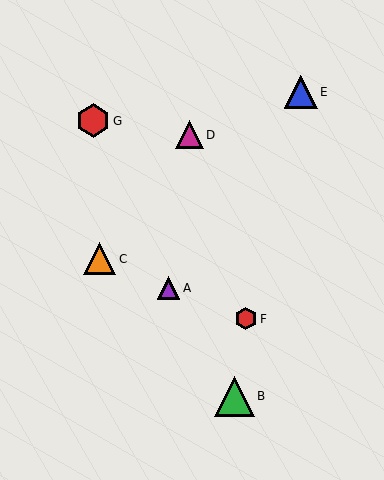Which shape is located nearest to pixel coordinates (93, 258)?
The orange triangle (labeled C) at (100, 259) is nearest to that location.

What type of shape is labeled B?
Shape B is a green triangle.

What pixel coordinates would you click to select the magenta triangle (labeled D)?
Click at (189, 135) to select the magenta triangle D.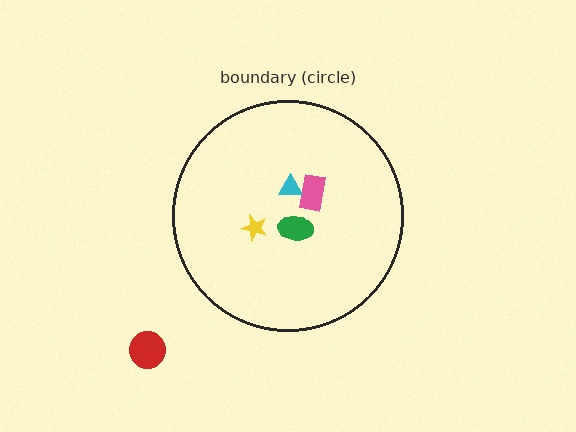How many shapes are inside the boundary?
4 inside, 1 outside.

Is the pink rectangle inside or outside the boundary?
Inside.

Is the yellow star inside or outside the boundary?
Inside.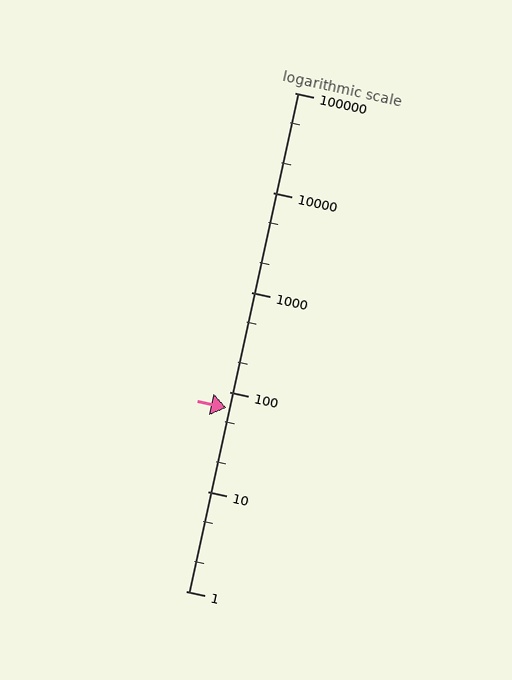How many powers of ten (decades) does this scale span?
The scale spans 5 decades, from 1 to 100000.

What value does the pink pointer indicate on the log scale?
The pointer indicates approximately 69.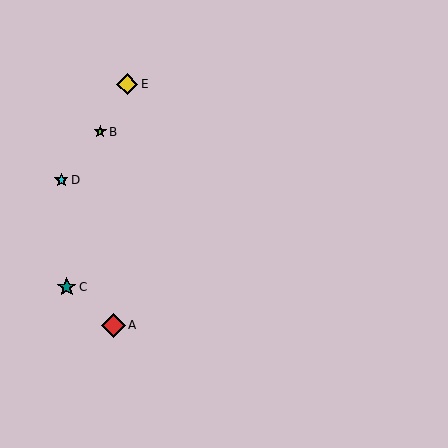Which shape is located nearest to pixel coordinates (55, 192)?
The cyan star (labeled D) at (61, 180) is nearest to that location.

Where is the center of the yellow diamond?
The center of the yellow diamond is at (127, 84).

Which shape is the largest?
The red diamond (labeled A) is the largest.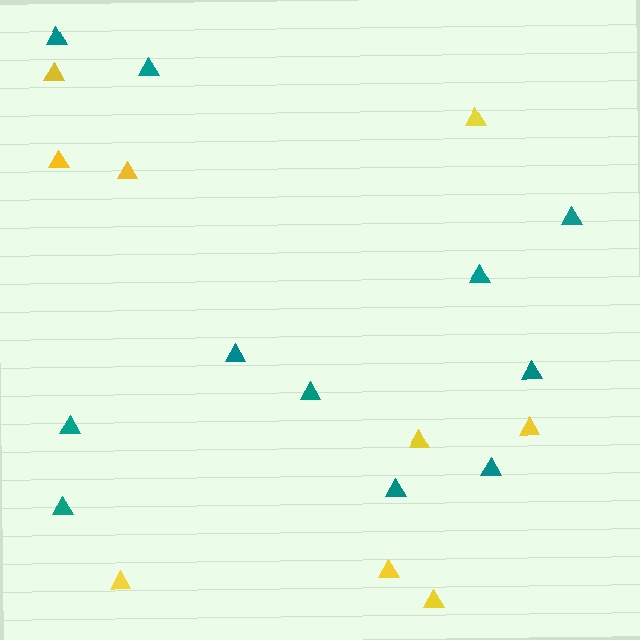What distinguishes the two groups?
There are 2 groups: one group of teal triangles (11) and one group of yellow triangles (9).